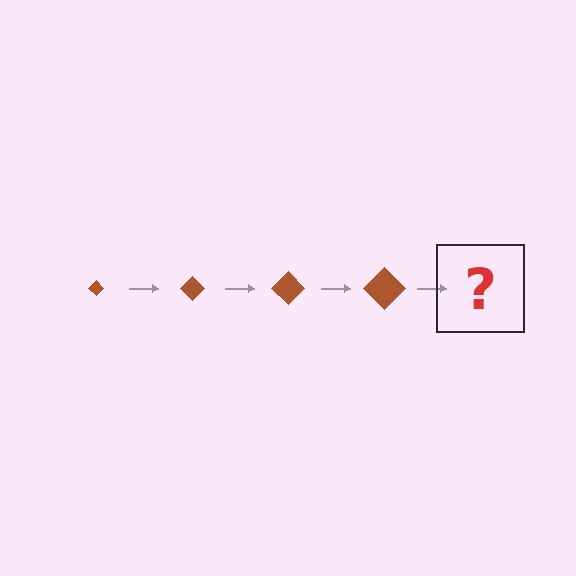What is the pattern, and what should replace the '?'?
The pattern is that the diamond gets progressively larger each step. The '?' should be a brown diamond, larger than the previous one.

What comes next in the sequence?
The next element should be a brown diamond, larger than the previous one.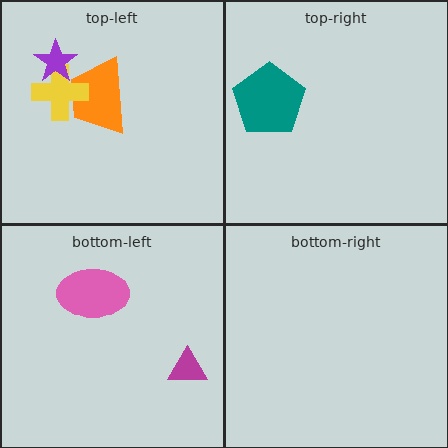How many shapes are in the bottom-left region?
2.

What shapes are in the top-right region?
The teal pentagon.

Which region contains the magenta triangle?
The bottom-left region.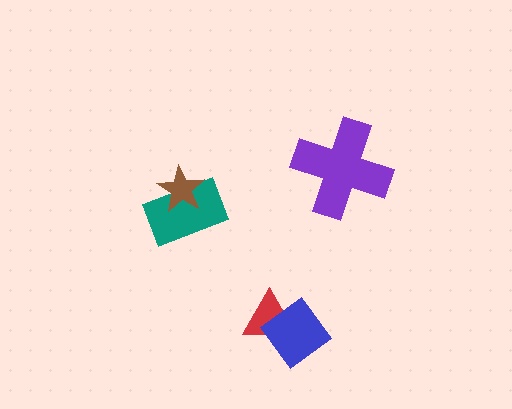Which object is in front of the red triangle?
The blue diamond is in front of the red triangle.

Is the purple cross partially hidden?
No, no other shape covers it.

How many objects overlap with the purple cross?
0 objects overlap with the purple cross.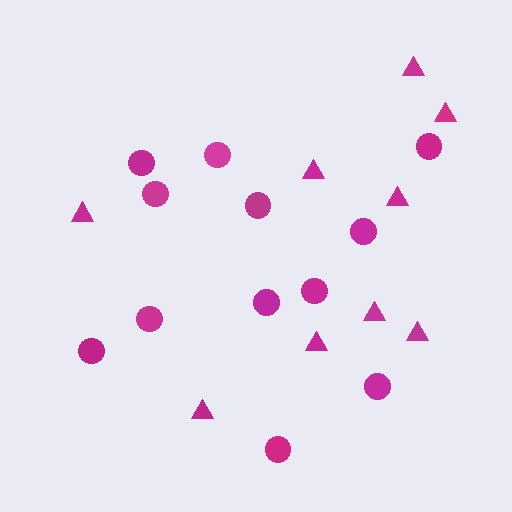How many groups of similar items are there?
There are 2 groups: one group of triangles (9) and one group of circles (12).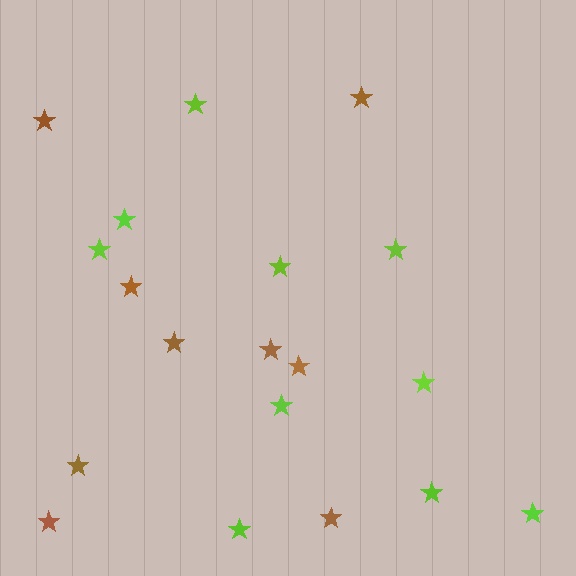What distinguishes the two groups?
There are 2 groups: one group of lime stars (10) and one group of brown stars (9).